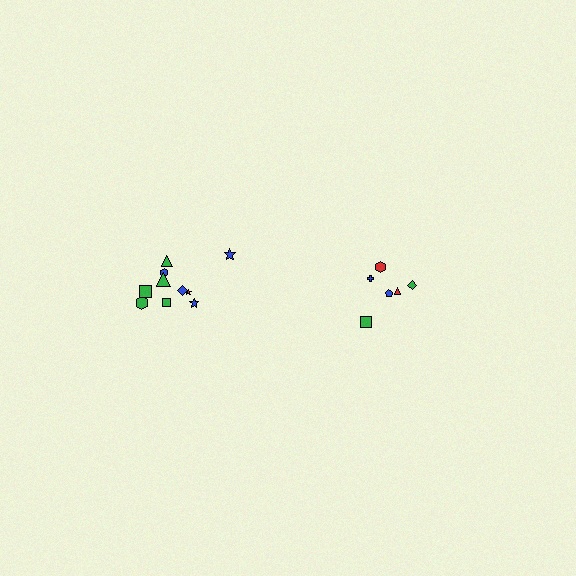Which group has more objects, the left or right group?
The left group.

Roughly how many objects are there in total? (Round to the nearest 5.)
Roughly 15 objects in total.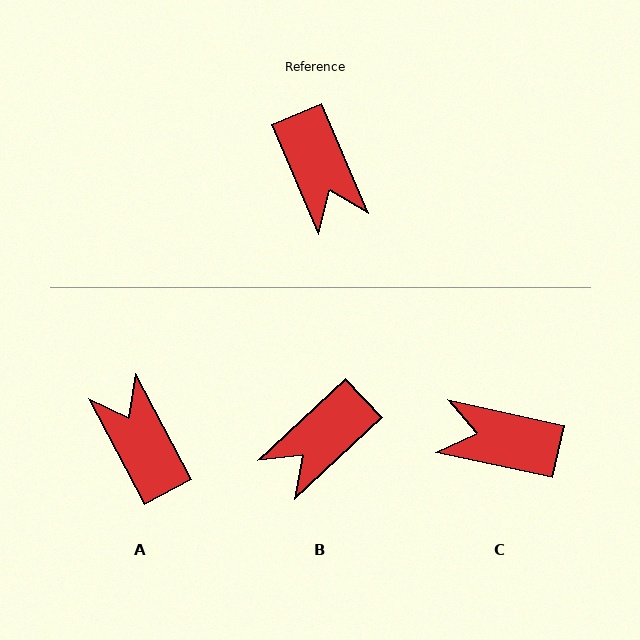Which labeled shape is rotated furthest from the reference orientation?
A, about 175 degrees away.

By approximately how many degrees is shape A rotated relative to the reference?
Approximately 175 degrees clockwise.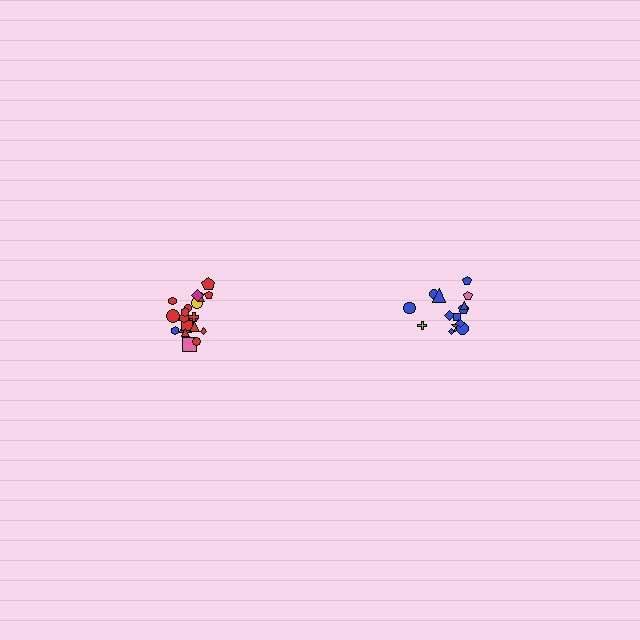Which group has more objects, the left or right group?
The left group.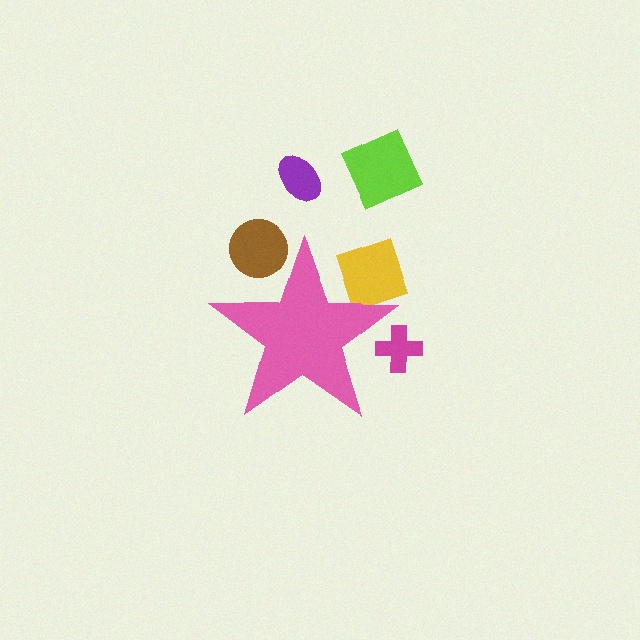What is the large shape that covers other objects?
A pink star.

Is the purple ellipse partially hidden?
No, the purple ellipse is fully visible.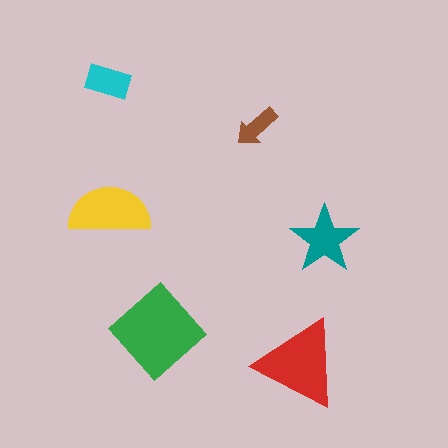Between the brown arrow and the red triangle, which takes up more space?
The red triangle.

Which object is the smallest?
The brown arrow.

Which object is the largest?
The green diamond.